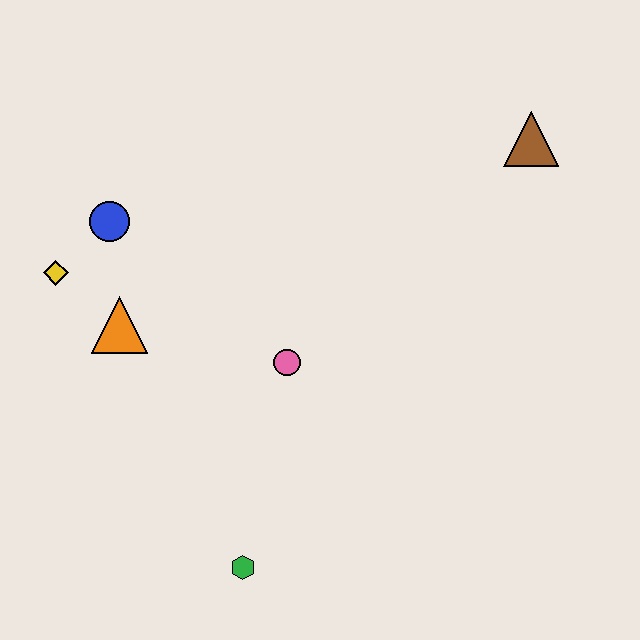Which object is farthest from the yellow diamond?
The brown triangle is farthest from the yellow diamond.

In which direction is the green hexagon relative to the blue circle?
The green hexagon is below the blue circle.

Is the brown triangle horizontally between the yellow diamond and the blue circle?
No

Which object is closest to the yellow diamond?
The blue circle is closest to the yellow diamond.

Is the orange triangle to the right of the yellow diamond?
Yes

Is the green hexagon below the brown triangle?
Yes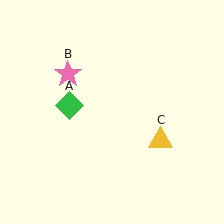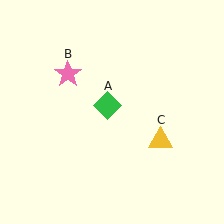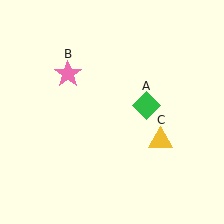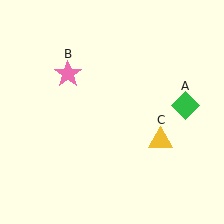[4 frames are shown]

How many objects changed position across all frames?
1 object changed position: green diamond (object A).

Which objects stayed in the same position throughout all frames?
Pink star (object B) and yellow triangle (object C) remained stationary.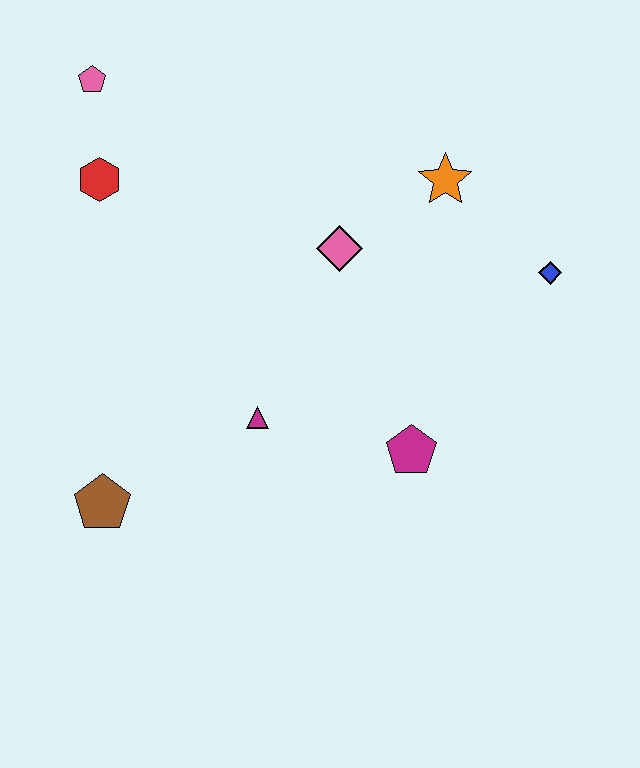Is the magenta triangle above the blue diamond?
No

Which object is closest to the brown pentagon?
The magenta triangle is closest to the brown pentagon.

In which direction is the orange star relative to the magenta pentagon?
The orange star is above the magenta pentagon.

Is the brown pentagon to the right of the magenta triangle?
No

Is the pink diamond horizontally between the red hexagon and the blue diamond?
Yes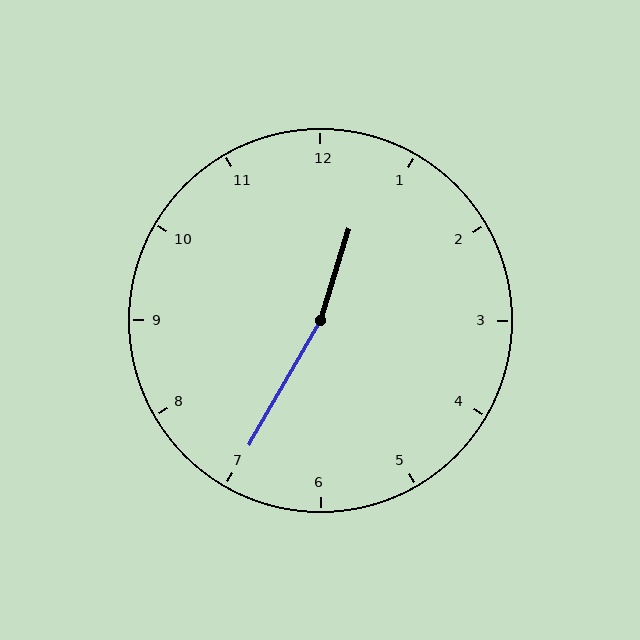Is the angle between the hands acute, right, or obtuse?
It is obtuse.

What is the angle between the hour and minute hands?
Approximately 168 degrees.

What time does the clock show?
12:35.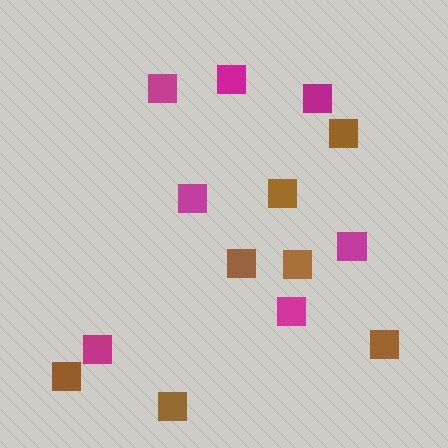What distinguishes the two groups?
There are 2 groups: one group of magenta squares (7) and one group of brown squares (7).